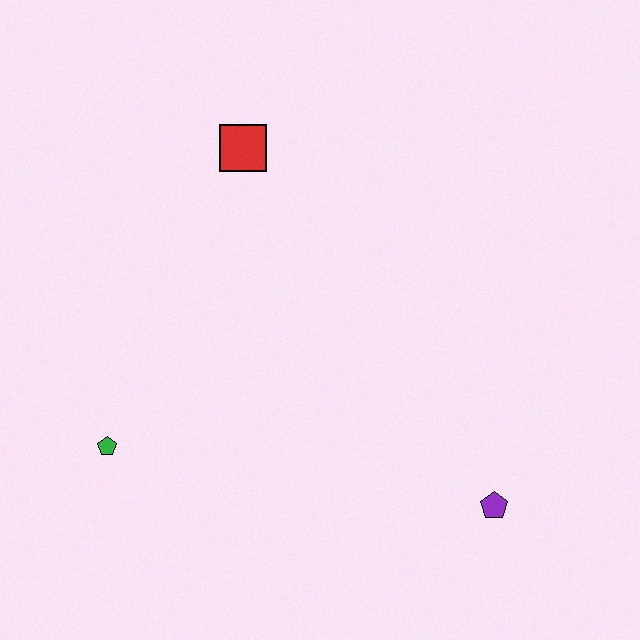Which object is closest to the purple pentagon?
The green pentagon is closest to the purple pentagon.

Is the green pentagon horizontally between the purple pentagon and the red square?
No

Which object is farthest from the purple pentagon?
The red square is farthest from the purple pentagon.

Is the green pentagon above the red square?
No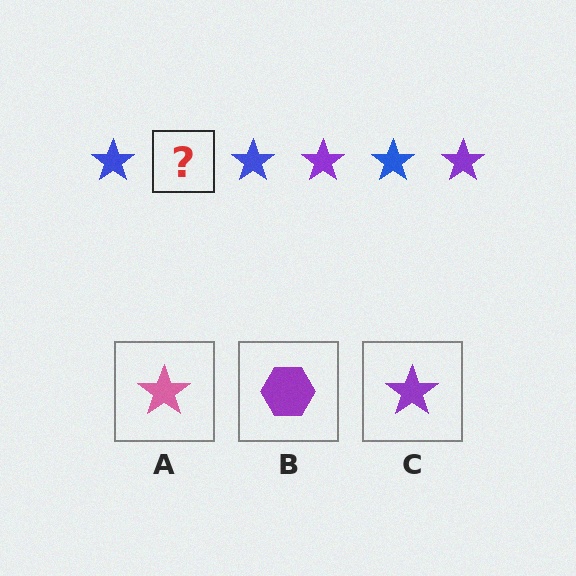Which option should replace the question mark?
Option C.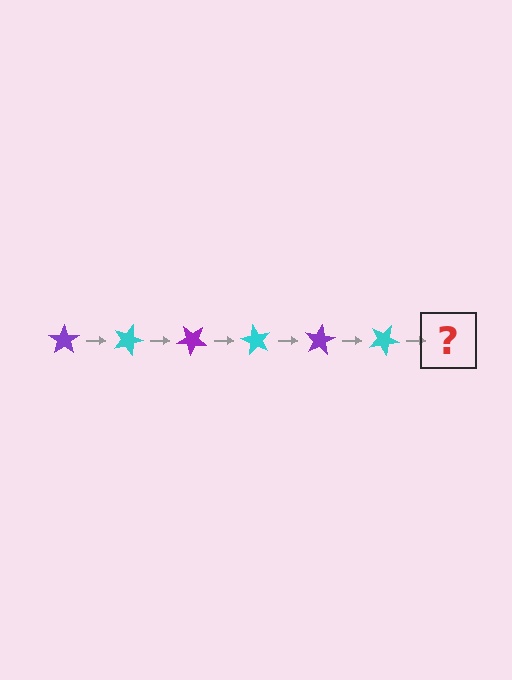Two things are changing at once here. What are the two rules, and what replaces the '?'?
The two rules are that it rotates 20 degrees each step and the color cycles through purple and cyan. The '?' should be a purple star, rotated 120 degrees from the start.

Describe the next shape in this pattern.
It should be a purple star, rotated 120 degrees from the start.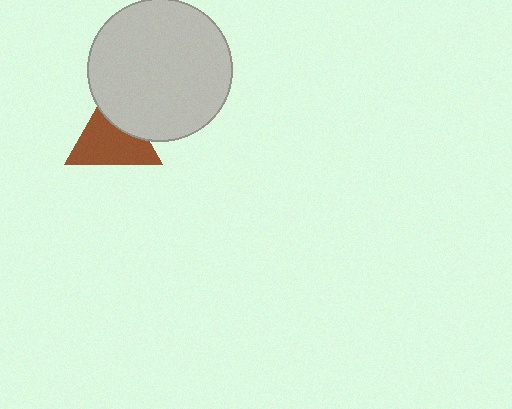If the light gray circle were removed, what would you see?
You would see the complete brown triangle.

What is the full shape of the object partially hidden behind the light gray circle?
The partially hidden object is a brown triangle.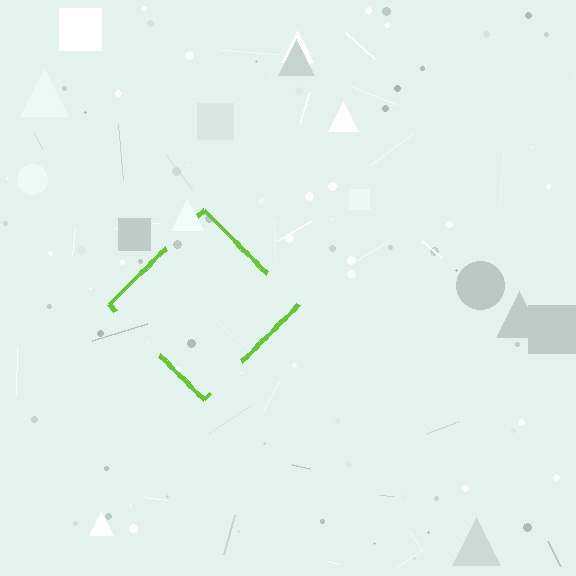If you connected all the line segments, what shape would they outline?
They would outline a diamond.